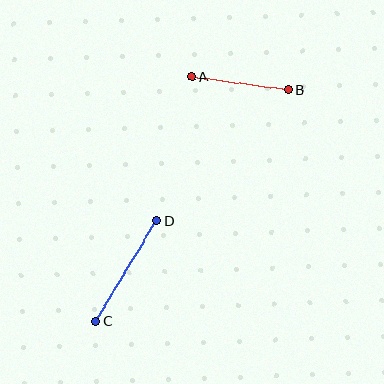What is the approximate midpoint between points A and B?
The midpoint is at approximately (240, 83) pixels.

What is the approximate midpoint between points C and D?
The midpoint is at approximately (126, 271) pixels.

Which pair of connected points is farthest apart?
Points C and D are farthest apart.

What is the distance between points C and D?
The distance is approximately 117 pixels.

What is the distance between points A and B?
The distance is approximately 97 pixels.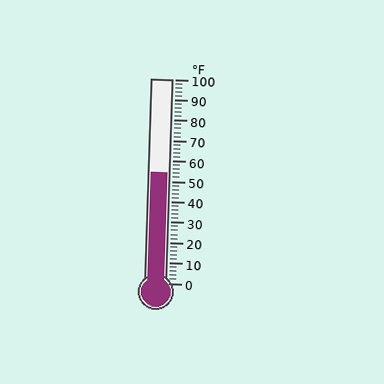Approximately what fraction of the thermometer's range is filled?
The thermometer is filled to approximately 55% of its range.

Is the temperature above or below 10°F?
The temperature is above 10°F.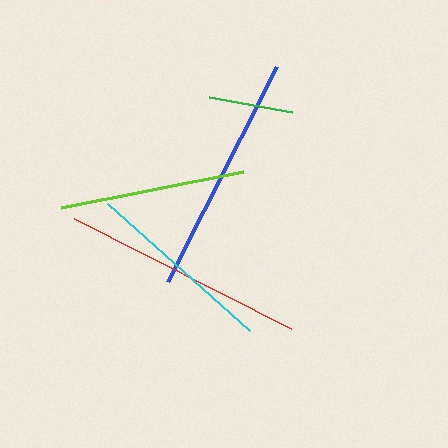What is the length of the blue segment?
The blue segment is approximately 241 pixels long.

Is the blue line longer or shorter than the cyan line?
The blue line is longer than the cyan line.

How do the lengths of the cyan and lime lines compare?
The cyan and lime lines are approximately the same length.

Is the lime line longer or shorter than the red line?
The red line is longer than the lime line.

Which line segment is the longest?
The red line is the longest at approximately 243 pixels.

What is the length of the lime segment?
The lime segment is approximately 185 pixels long.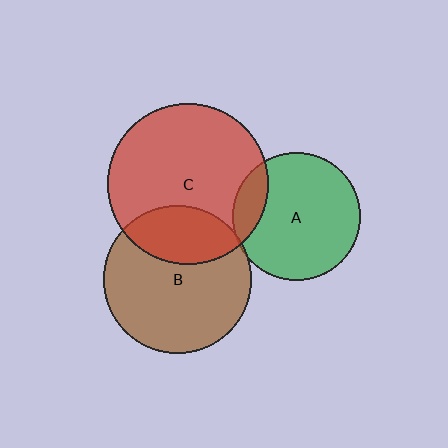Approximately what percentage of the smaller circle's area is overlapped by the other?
Approximately 15%.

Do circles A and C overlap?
Yes.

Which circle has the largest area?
Circle C (red).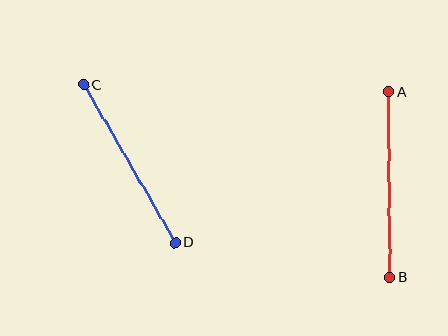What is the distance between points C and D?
The distance is approximately 183 pixels.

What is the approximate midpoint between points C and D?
The midpoint is at approximately (130, 164) pixels.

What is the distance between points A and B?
The distance is approximately 186 pixels.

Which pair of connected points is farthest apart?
Points A and B are farthest apart.